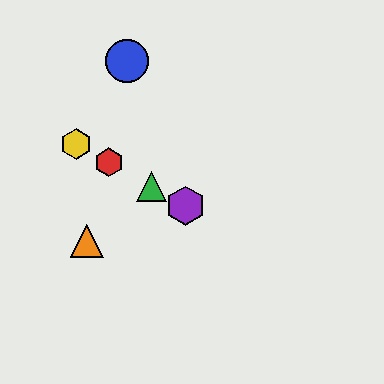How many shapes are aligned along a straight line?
4 shapes (the red hexagon, the green triangle, the yellow hexagon, the purple hexagon) are aligned along a straight line.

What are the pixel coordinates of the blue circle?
The blue circle is at (127, 61).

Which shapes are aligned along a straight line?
The red hexagon, the green triangle, the yellow hexagon, the purple hexagon are aligned along a straight line.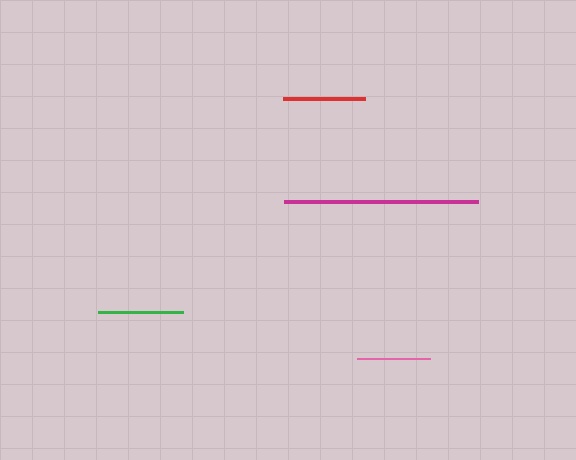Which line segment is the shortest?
The pink line is the shortest at approximately 73 pixels.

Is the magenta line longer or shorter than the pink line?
The magenta line is longer than the pink line.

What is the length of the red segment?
The red segment is approximately 82 pixels long.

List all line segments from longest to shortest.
From longest to shortest: magenta, green, red, pink.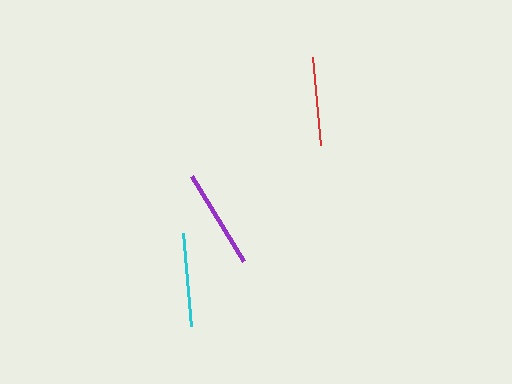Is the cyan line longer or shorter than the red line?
The cyan line is longer than the red line.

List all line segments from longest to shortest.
From longest to shortest: purple, cyan, red.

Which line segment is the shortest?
The red line is the shortest at approximately 88 pixels.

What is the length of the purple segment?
The purple segment is approximately 99 pixels long.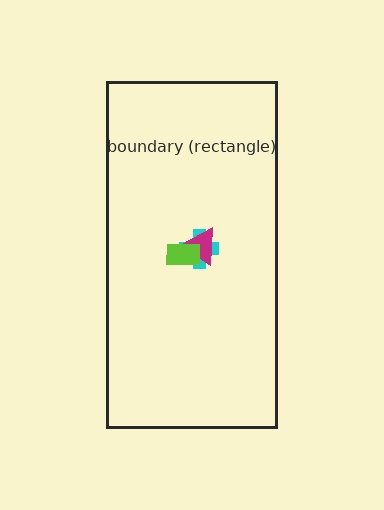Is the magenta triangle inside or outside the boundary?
Inside.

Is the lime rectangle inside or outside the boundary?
Inside.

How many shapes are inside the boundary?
3 inside, 0 outside.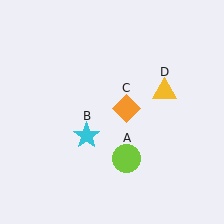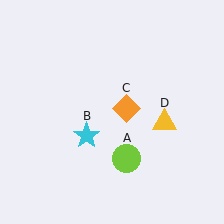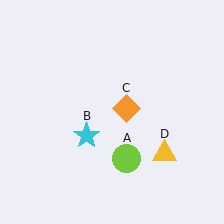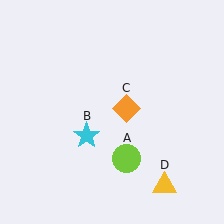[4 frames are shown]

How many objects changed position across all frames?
1 object changed position: yellow triangle (object D).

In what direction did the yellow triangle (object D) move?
The yellow triangle (object D) moved down.